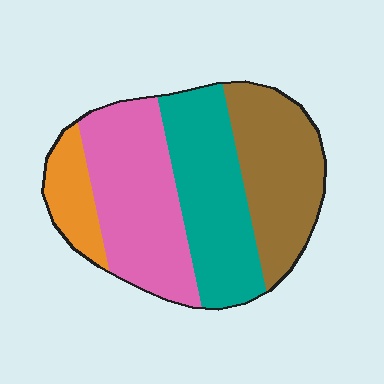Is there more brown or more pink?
Pink.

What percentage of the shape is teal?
Teal covers about 30% of the shape.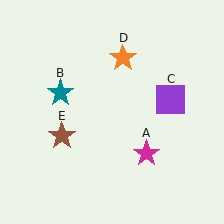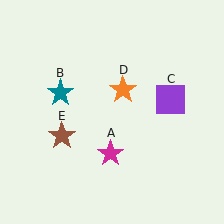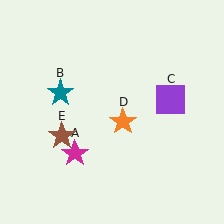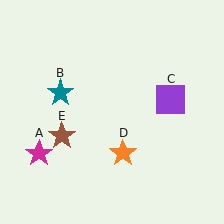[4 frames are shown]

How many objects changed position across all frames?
2 objects changed position: magenta star (object A), orange star (object D).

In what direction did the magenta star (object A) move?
The magenta star (object A) moved left.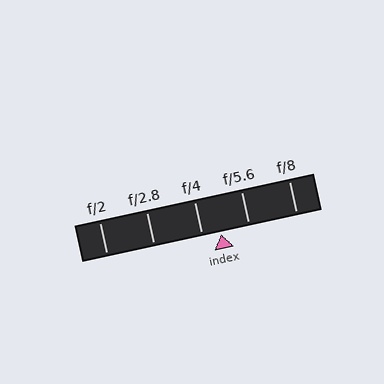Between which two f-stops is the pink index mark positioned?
The index mark is between f/4 and f/5.6.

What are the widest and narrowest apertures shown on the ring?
The widest aperture shown is f/2 and the narrowest is f/8.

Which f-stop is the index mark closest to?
The index mark is closest to f/4.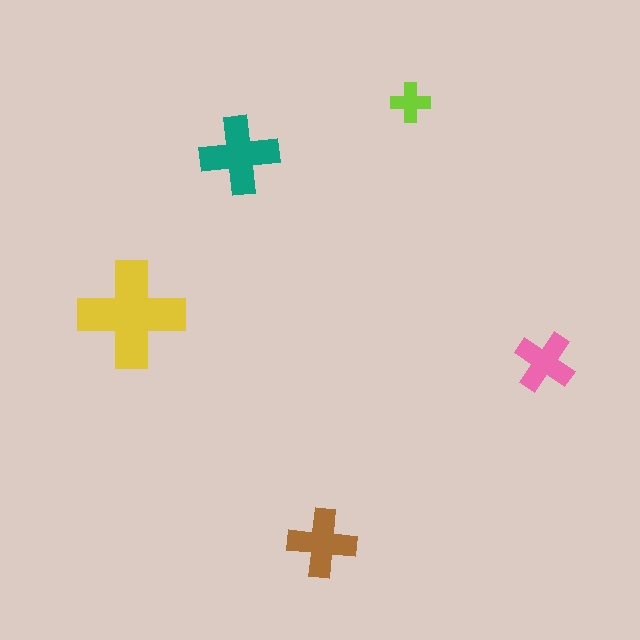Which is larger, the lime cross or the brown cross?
The brown one.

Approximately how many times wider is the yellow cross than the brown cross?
About 1.5 times wider.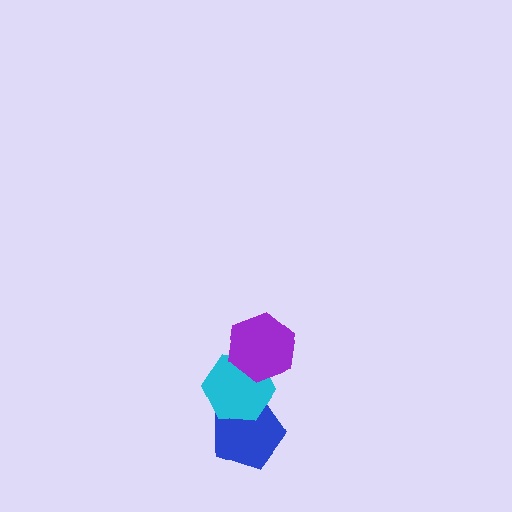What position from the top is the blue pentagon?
The blue pentagon is 3rd from the top.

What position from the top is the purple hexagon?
The purple hexagon is 1st from the top.